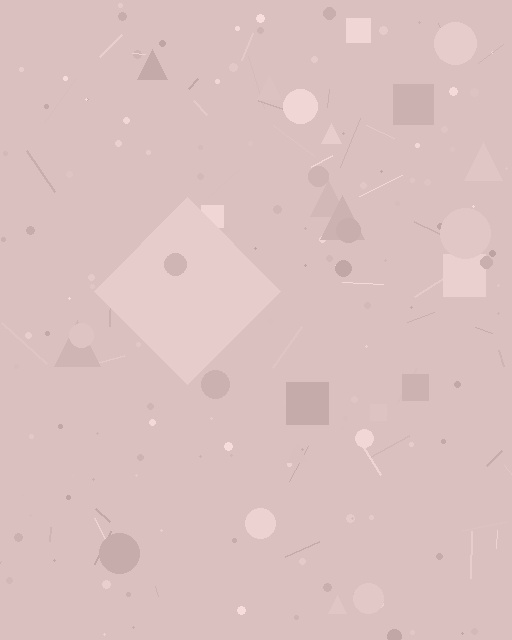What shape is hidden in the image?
A diamond is hidden in the image.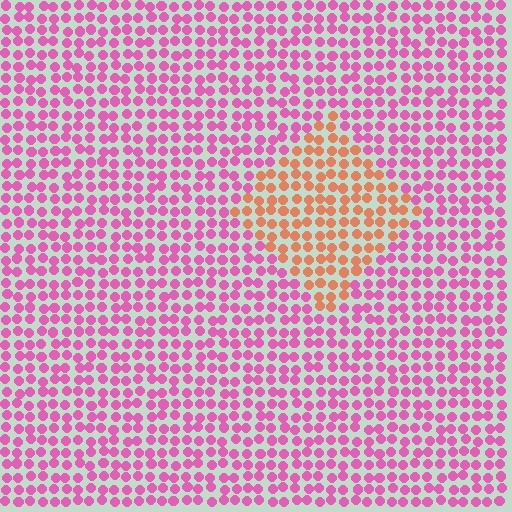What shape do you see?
I see a diamond.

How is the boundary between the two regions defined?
The boundary is defined purely by a slight shift in hue (about 56 degrees). Spacing, size, and orientation are identical on both sides.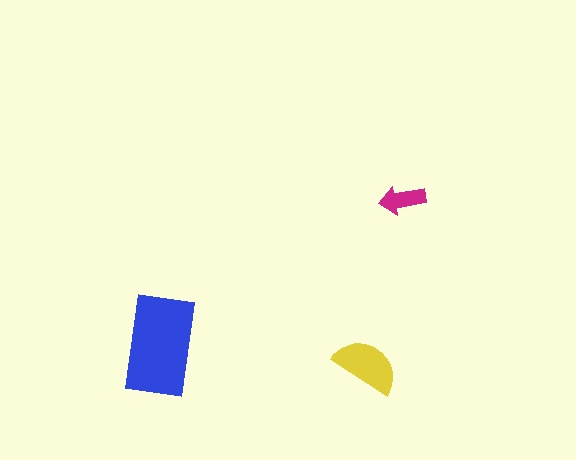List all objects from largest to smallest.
The blue rectangle, the yellow semicircle, the magenta arrow.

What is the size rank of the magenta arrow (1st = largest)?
3rd.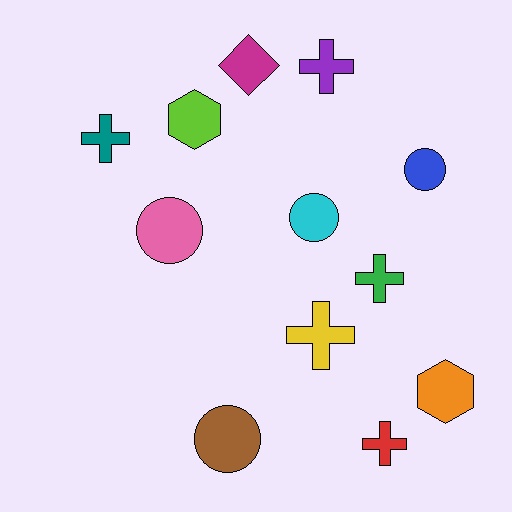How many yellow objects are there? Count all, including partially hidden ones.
There is 1 yellow object.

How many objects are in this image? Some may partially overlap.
There are 12 objects.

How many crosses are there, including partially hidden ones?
There are 5 crosses.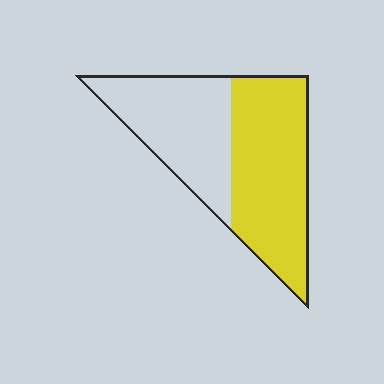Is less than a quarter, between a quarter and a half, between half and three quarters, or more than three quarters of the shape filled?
Between half and three quarters.